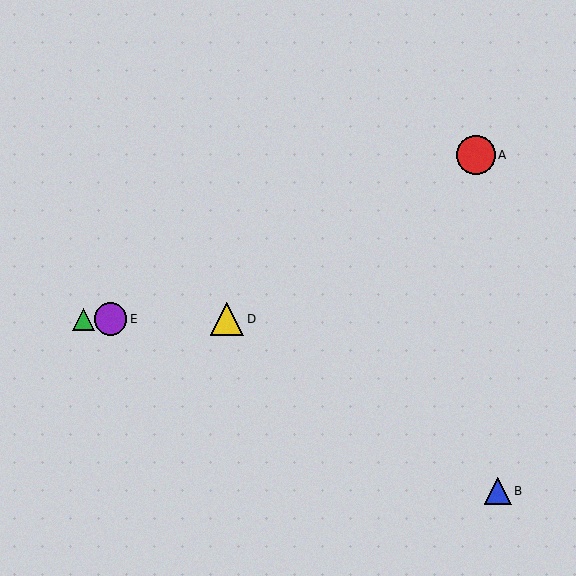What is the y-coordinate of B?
Object B is at y≈491.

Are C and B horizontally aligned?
No, C is at y≈319 and B is at y≈491.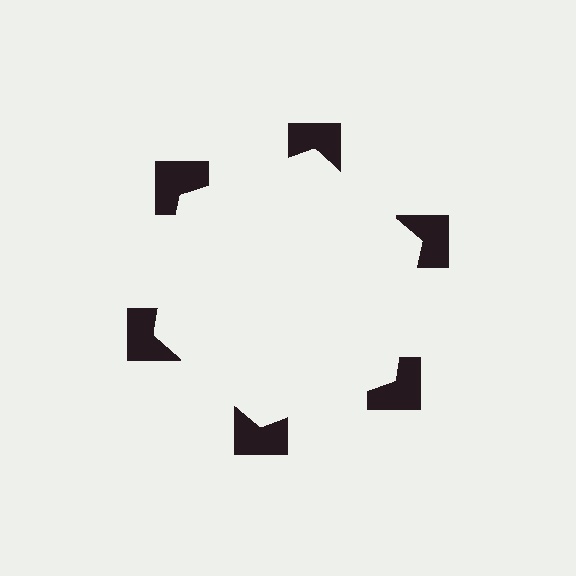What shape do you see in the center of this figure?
An illusory hexagon — its edges are inferred from the aligned wedge cuts in the notched squares, not physically drawn.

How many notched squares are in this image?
There are 6 — one at each vertex of the illusory hexagon.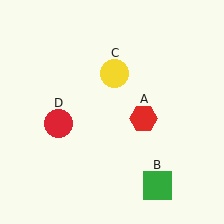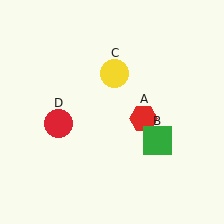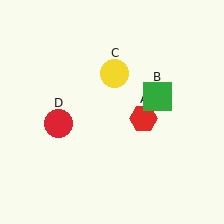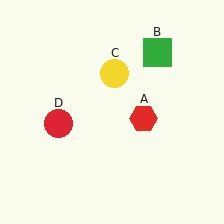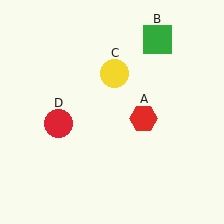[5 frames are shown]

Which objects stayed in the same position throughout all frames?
Red hexagon (object A) and yellow circle (object C) and red circle (object D) remained stationary.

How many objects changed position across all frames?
1 object changed position: green square (object B).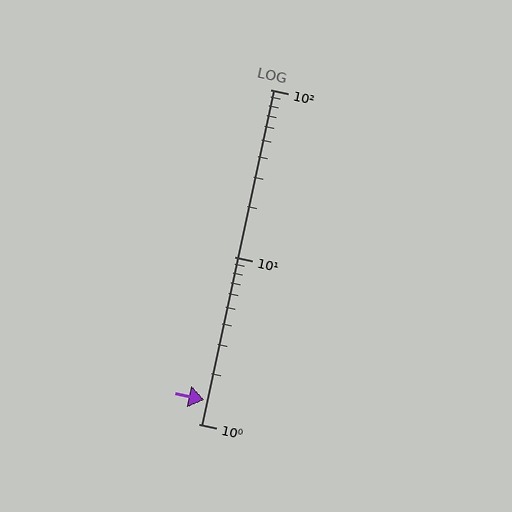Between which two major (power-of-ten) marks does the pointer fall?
The pointer is between 1 and 10.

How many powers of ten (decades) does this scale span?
The scale spans 2 decades, from 1 to 100.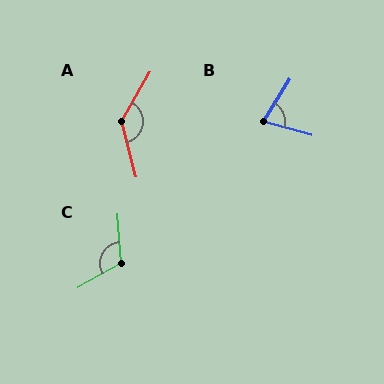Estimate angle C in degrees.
Approximately 115 degrees.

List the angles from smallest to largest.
B (74°), C (115°), A (135°).